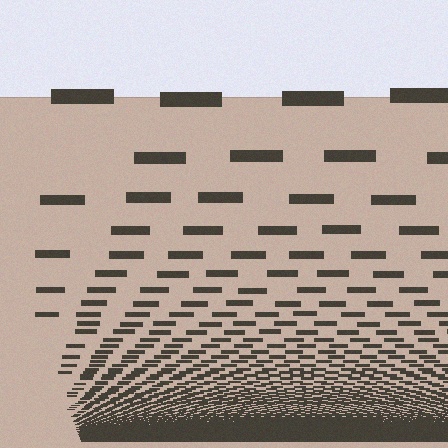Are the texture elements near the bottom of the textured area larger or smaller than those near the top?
Smaller. The gradient is inverted — elements near the bottom are smaller and denser.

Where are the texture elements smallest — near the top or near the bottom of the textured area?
Near the bottom.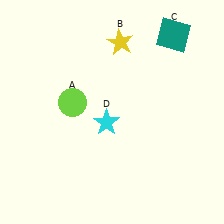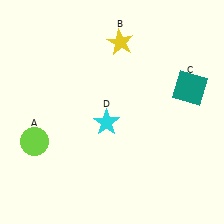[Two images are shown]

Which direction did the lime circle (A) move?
The lime circle (A) moved down.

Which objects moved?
The objects that moved are: the lime circle (A), the teal square (C).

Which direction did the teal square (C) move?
The teal square (C) moved down.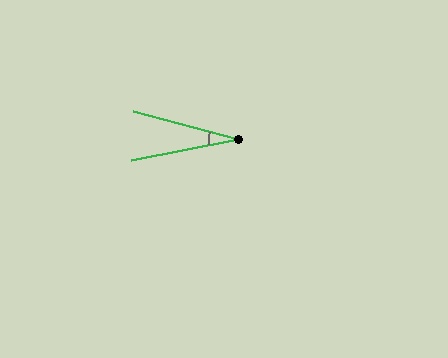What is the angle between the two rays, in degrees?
Approximately 26 degrees.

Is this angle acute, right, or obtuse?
It is acute.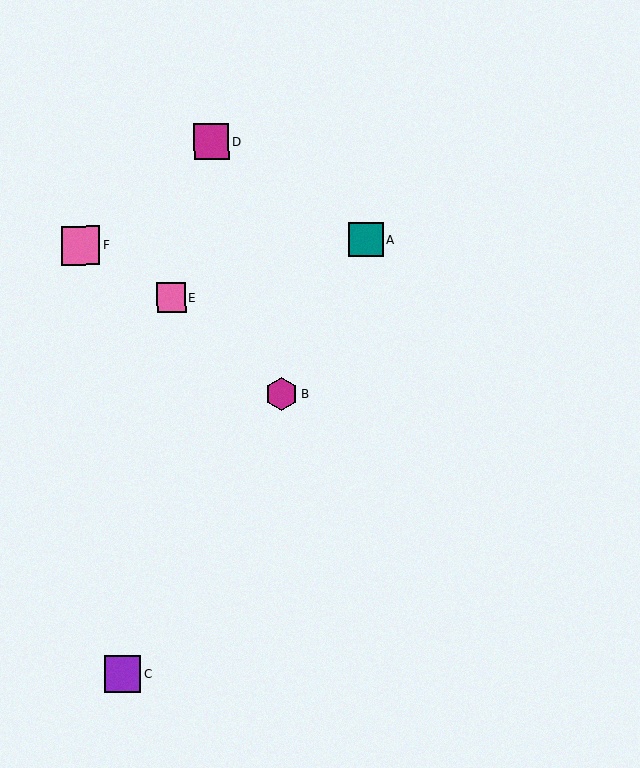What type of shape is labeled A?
Shape A is a teal square.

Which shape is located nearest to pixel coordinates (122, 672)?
The purple square (labeled C) at (122, 674) is nearest to that location.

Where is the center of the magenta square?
The center of the magenta square is at (212, 141).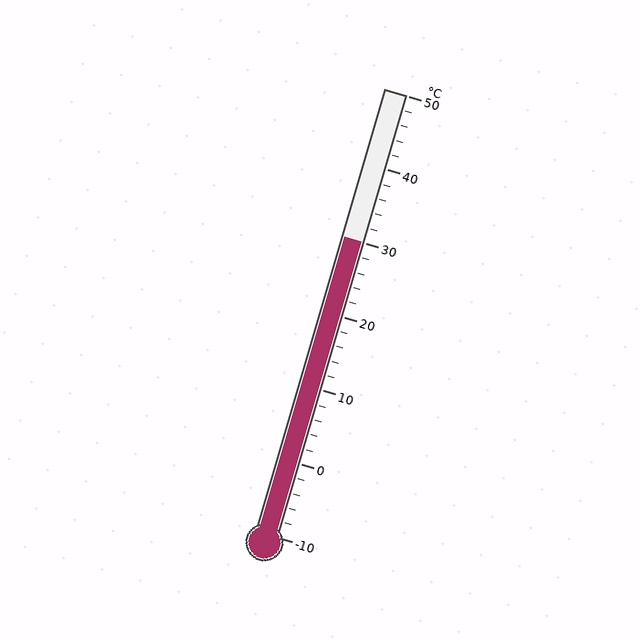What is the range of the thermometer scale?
The thermometer scale ranges from -10°C to 50°C.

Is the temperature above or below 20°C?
The temperature is above 20°C.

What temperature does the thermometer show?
The thermometer shows approximately 30°C.